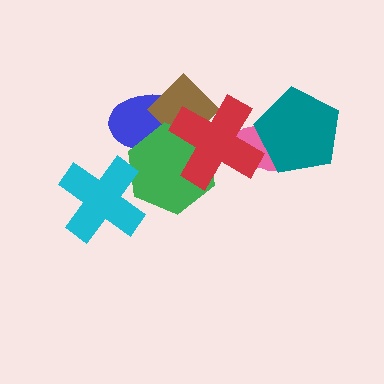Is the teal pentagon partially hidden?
Yes, it is partially covered by another shape.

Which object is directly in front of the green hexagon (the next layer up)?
The red cross is directly in front of the green hexagon.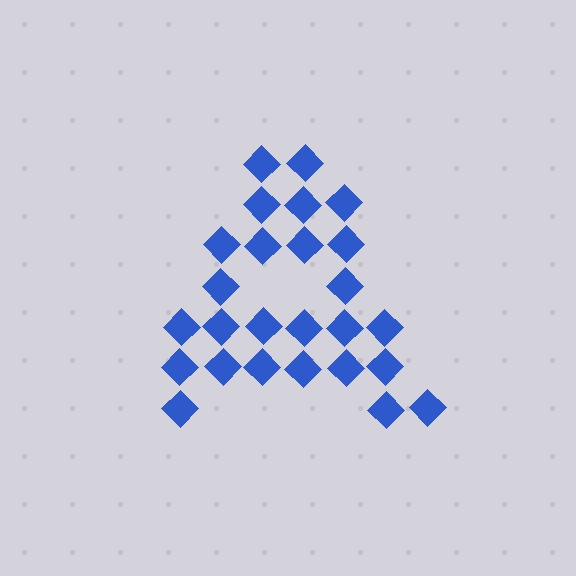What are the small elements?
The small elements are diamonds.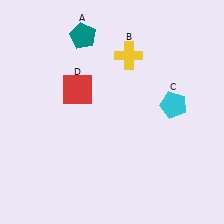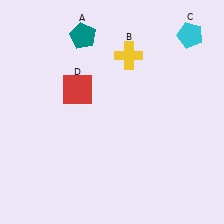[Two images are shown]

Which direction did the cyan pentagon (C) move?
The cyan pentagon (C) moved up.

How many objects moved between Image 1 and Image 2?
1 object moved between the two images.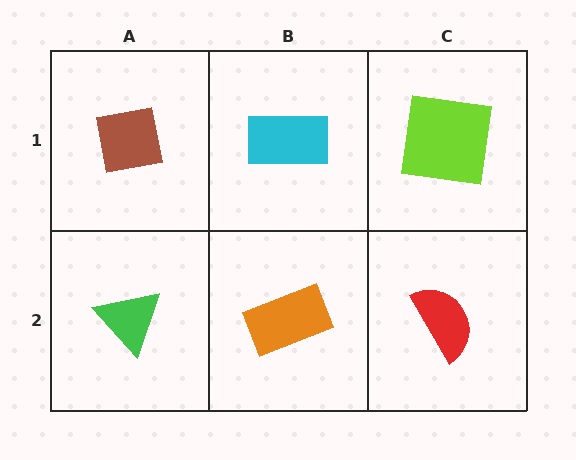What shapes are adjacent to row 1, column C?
A red semicircle (row 2, column C), a cyan rectangle (row 1, column B).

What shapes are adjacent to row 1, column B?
An orange rectangle (row 2, column B), a brown square (row 1, column A), a lime square (row 1, column C).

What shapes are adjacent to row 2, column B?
A cyan rectangle (row 1, column B), a green triangle (row 2, column A), a red semicircle (row 2, column C).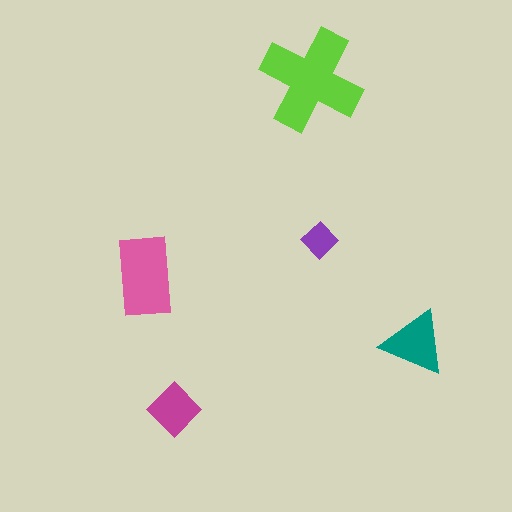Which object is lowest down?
The magenta diamond is bottommost.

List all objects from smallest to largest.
The purple diamond, the magenta diamond, the teal triangle, the pink rectangle, the lime cross.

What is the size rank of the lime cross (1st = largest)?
1st.